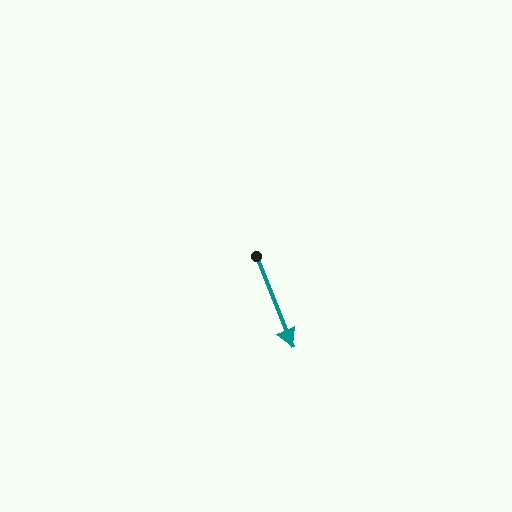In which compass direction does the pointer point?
South.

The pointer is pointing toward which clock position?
Roughly 5 o'clock.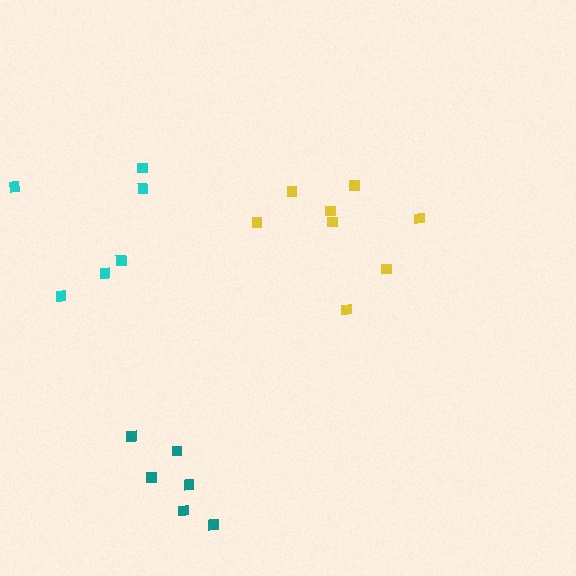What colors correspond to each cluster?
The clusters are colored: teal, yellow, cyan.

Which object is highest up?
The cyan cluster is topmost.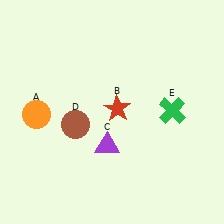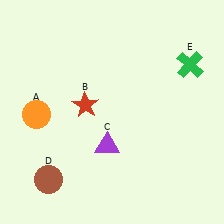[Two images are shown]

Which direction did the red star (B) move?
The red star (B) moved left.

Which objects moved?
The objects that moved are: the red star (B), the brown circle (D), the green cross (E).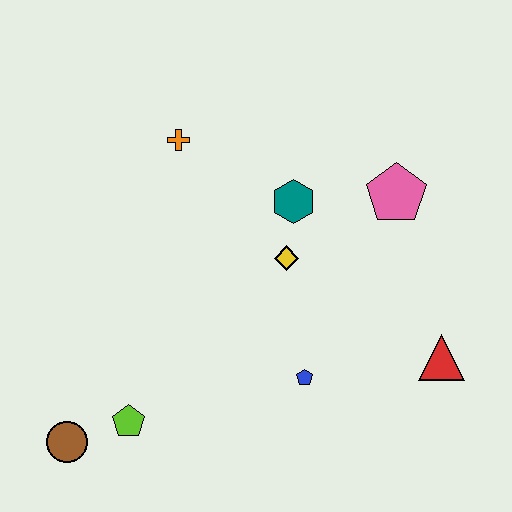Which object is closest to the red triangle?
The blue pentagon is closest to the red triangle.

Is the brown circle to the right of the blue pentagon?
No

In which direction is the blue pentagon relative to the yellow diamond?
The blue pentagon is below the yellow diamond.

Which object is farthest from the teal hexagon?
The brown circle is farthest from the teal hexagon.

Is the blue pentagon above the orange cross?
No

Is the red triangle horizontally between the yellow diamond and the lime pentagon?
No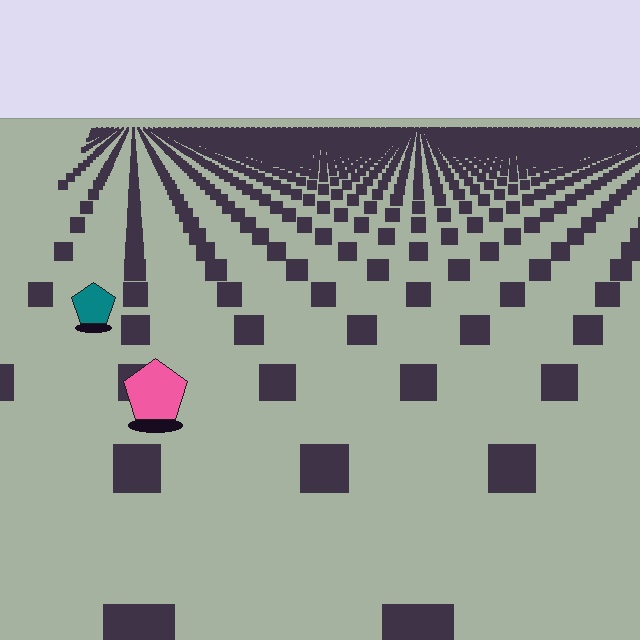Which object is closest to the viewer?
The pink pentagon is closest. The texture marks near it are larger and more spread out.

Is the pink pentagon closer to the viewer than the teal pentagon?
Yes. The pink pentagon is closer — you can tell from the texture gradient: the ground texture is coarser near it.